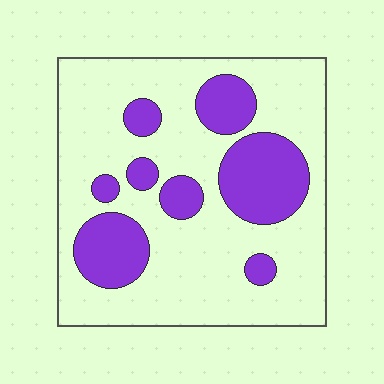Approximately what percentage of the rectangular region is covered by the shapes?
Approximately 25%.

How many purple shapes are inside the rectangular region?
8.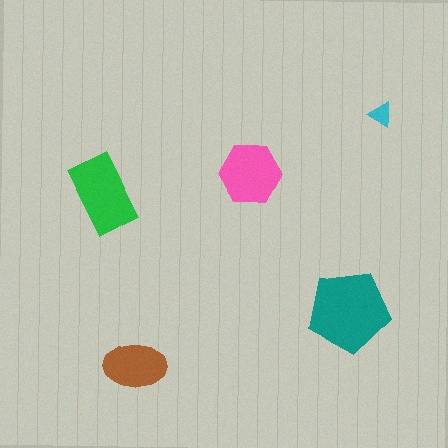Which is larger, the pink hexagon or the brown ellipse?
The pink hexagon.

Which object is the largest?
The teal pentagon.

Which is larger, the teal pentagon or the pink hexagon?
The teal pentagon.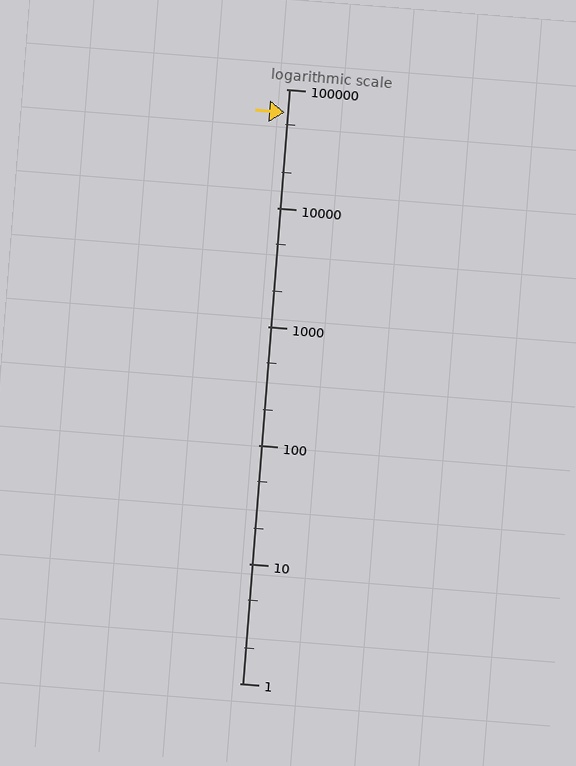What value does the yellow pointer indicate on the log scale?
The pointer indicates approximately 63000.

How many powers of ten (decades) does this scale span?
The scale spans 5 decades, from 1 to 100000.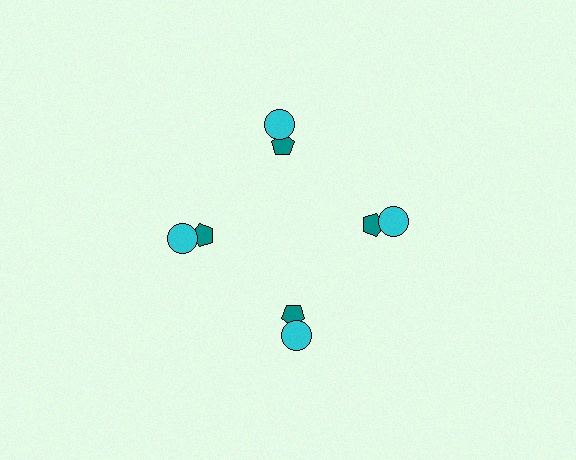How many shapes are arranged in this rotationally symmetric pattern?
There are 8 shapes, arranged in 4 groups of 2.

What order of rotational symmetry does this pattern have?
This pattern has 4-fold rotational symmetry.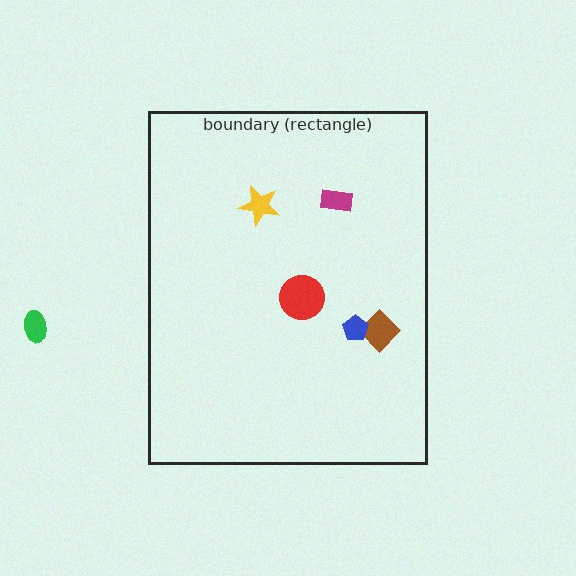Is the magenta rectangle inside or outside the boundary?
Inside.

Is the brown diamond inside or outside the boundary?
Inside.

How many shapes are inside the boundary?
5 inside, 1 outside.